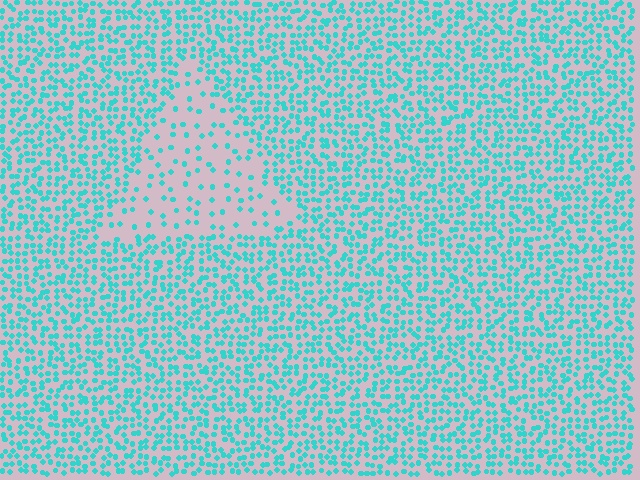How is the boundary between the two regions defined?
The boundary is defined by a change in element density (approximately 2.9x ratio). All elements are the same color, size, and shape.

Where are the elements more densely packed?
The elements are more densely packed outside the triangle boundary.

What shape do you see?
I see a triangle.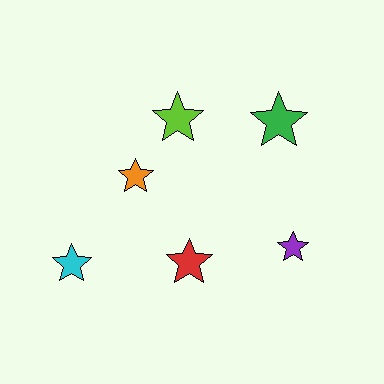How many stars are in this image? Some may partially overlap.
There are 6 stars.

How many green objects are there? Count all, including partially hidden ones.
There is 1 green object.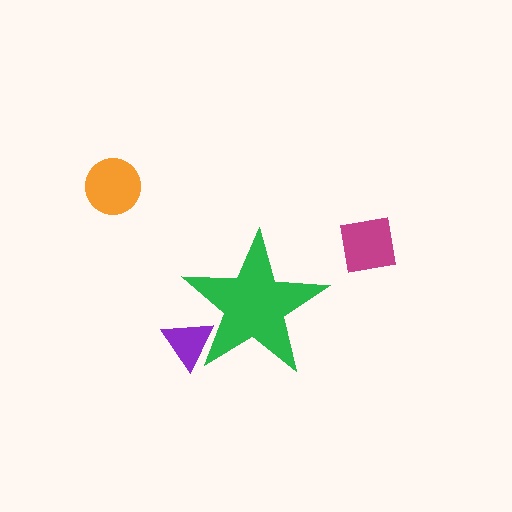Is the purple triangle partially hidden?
Yes, the purple triangle is partially hidden behind the green star.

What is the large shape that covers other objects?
A green star.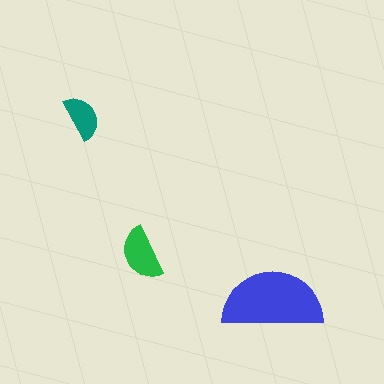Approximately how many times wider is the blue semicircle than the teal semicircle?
About 2 times wider.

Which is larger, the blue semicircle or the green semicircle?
The blue one.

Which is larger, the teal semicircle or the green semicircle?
The green one.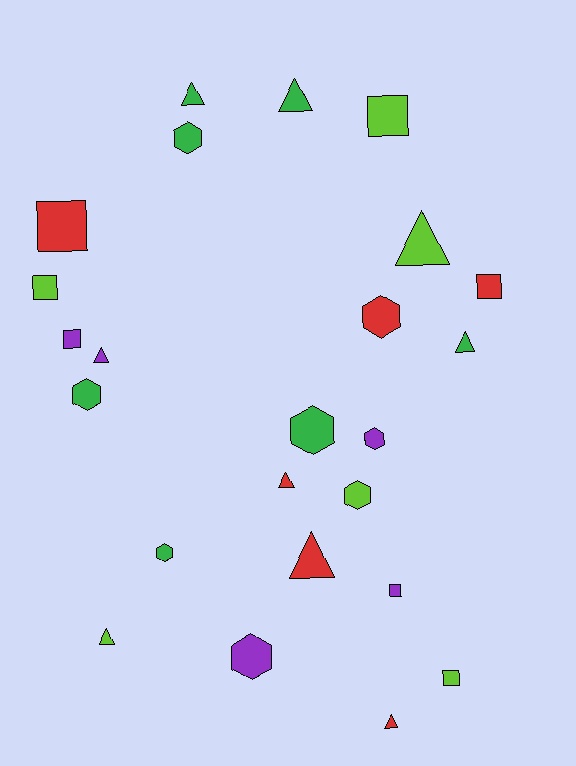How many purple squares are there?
There are 2 purple squares.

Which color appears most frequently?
Green, with 7 objects.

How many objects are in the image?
There are 24 objects.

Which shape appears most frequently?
Triangle, with 9 objects.